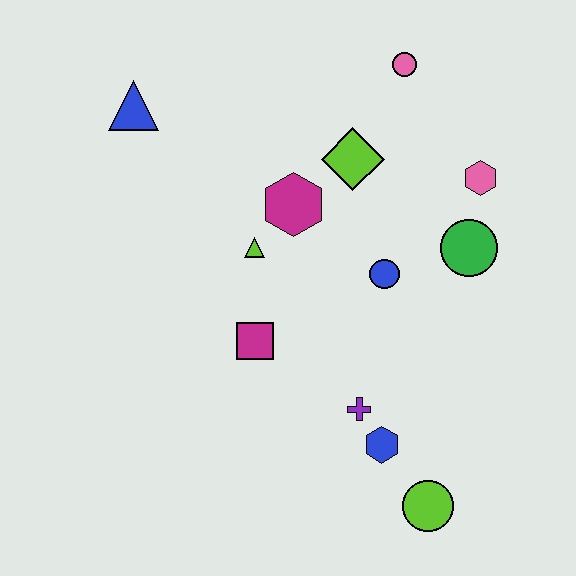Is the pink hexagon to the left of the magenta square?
No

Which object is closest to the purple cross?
The blue hexagon is closest to the purple cross.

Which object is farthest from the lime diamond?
The lime circle is farthest from the lime diamond.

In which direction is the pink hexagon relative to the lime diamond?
The pink hexagon is to the right of the lime diamond.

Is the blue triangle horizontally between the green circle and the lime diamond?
No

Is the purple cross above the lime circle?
Yes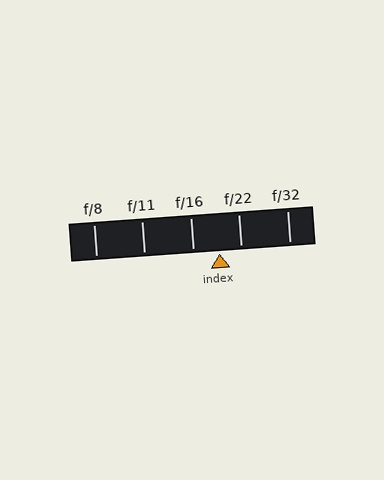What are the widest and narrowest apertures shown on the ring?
The widest aperture shown is f/8 and the narrowest is f/32.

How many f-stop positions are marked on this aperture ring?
There are 5 f-stop positions marked.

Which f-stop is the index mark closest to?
The index mark is closest to f/22.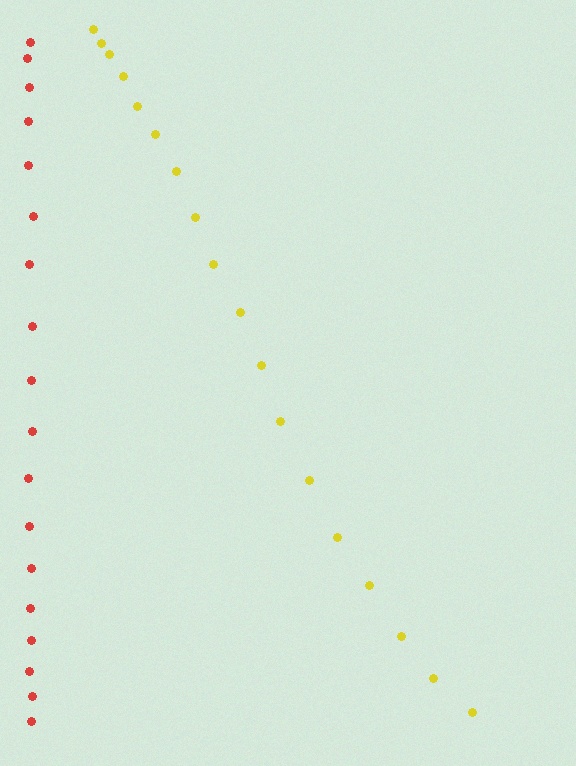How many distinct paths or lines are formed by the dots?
There are 2 distinct paths.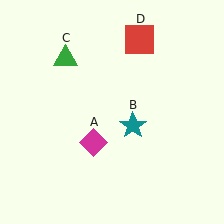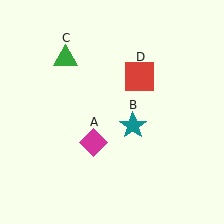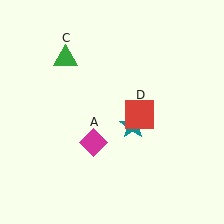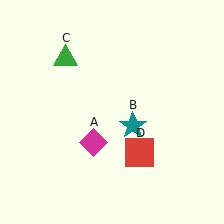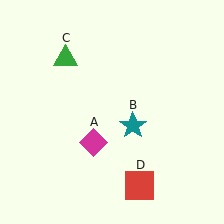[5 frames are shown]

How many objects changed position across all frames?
1 object changed position: red square (object D).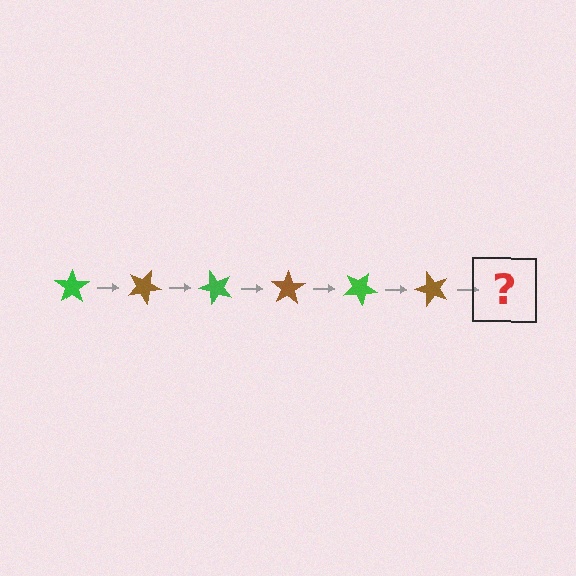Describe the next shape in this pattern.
It should be a green star, rotated 150 degrees from the start.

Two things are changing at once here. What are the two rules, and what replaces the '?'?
The two rules are that it rotates 25 degrees each step and the color cycles through green and brown. The '?' should be a green star, rotated 150 degrees from the start.